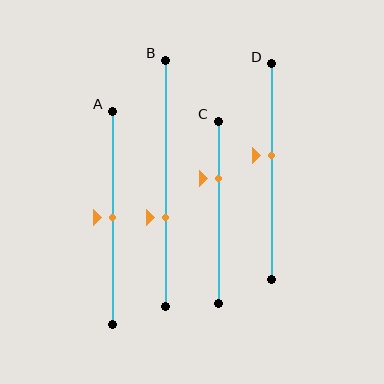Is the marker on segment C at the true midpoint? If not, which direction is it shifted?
No, the marker on segment C is shifted upward by about 19% of the segment length.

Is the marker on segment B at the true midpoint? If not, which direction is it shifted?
No, the marker on segment B is shifted downward by about 14% of the segment length.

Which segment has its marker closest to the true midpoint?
Segment A has its marker closest to the true midpoint.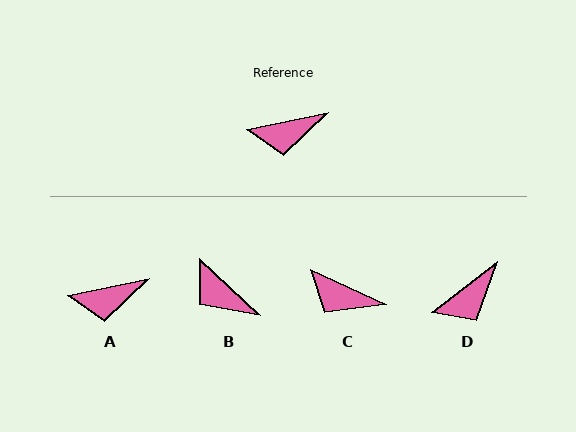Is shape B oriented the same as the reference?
No, it is off by about 54 degrees.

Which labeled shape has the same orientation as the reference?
A.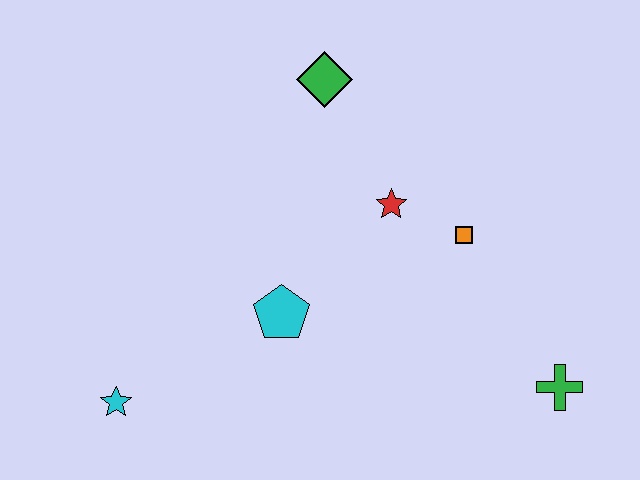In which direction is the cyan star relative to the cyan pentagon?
The cyan star is to the left of the cyan pentagon.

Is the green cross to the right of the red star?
Yes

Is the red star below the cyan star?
No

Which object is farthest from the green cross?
The cyan star is farthest from the green cross.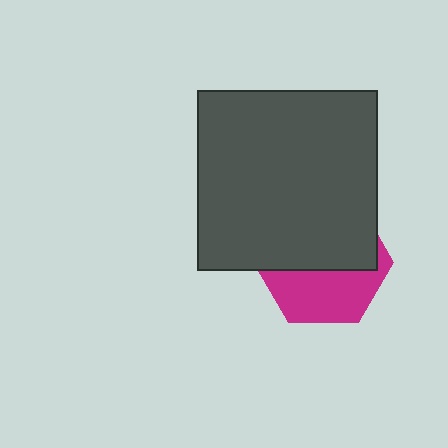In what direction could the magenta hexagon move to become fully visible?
The magenta hexagon could move down. That would shift it out from behind the dark gray square entirely.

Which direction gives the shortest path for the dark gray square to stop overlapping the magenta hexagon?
Moving up gives the shortest separation.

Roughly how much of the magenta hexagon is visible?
A small part of it is visible (roughly 43%).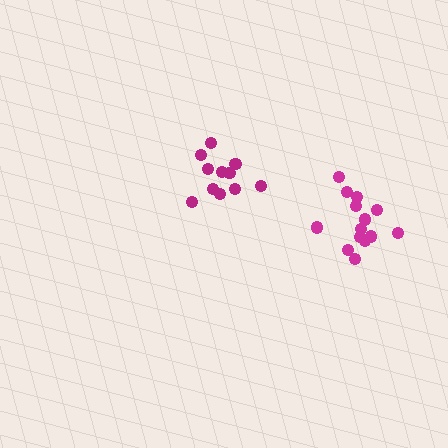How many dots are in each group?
Group 1: 11 dots, Group 2: 14 dots (25 total).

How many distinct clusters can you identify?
There are 2 distinct clusters.